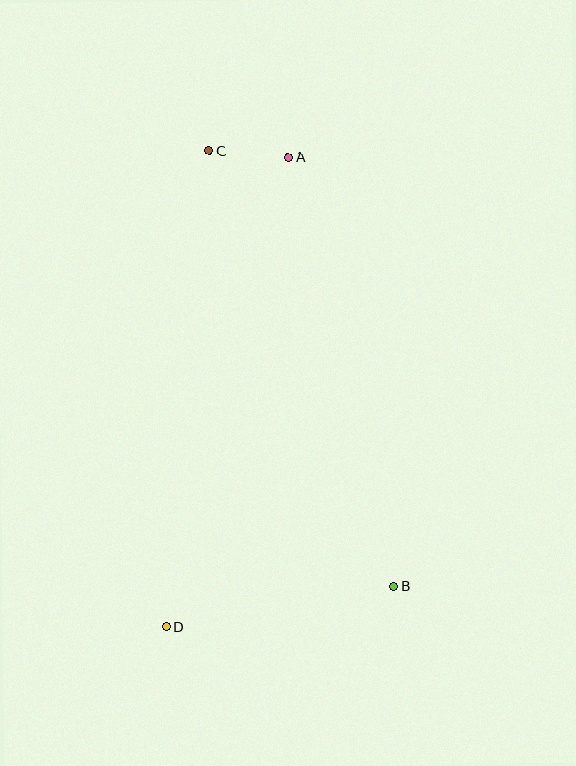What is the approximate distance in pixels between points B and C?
The distance between B and C is approximately 473 pixels.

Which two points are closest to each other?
Points A and C are closest to each other.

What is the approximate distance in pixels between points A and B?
The distance between A and B is approximately 442 pixels.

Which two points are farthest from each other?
Points A and D are farthest from each other.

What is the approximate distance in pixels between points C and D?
The distance between C and D is approximately 478 pixels.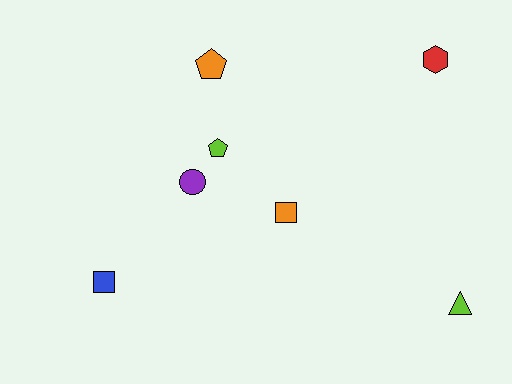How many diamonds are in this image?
There are no diamonds.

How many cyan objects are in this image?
There are no cyan objects.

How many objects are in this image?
There are 7 objects.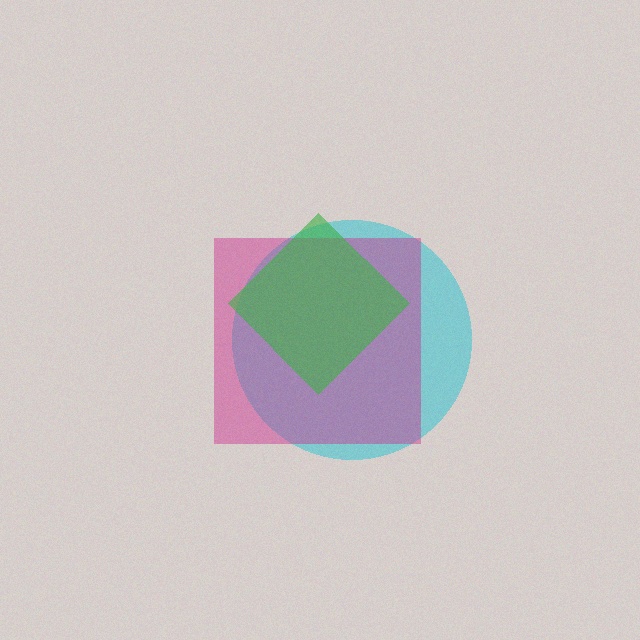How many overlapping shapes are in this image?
There are 3 overlapping shapes in the image.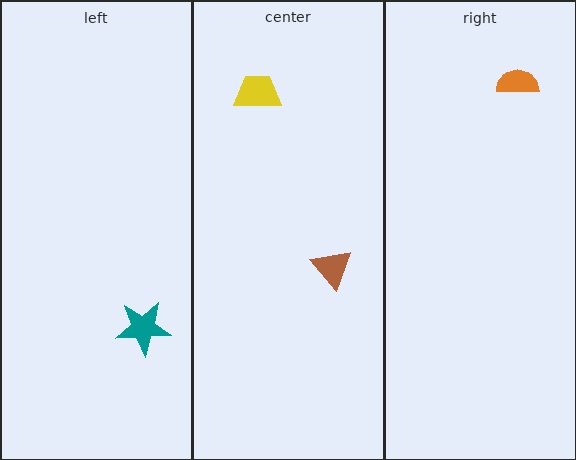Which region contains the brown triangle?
The center region.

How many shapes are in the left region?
1.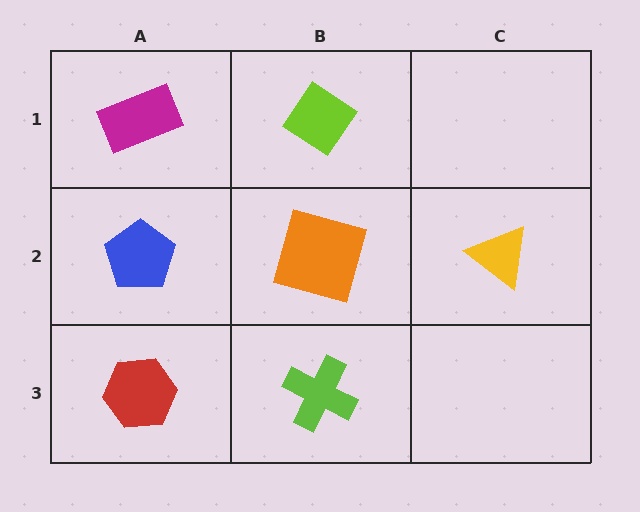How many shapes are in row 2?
3 shapes.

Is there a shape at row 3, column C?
No, that cell is empty.